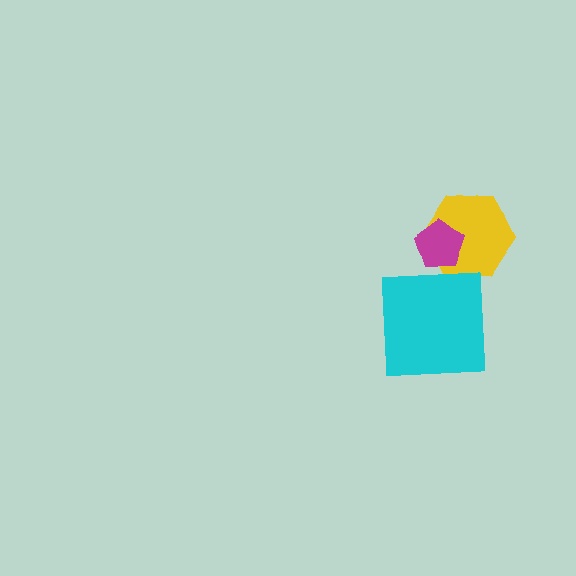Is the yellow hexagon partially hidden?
Yes, it is partially covered by another shape.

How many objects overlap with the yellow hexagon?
1 object overlaps with the yellow hexagon.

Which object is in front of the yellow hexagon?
The magenta pentagon is in front of the yellow hexagon.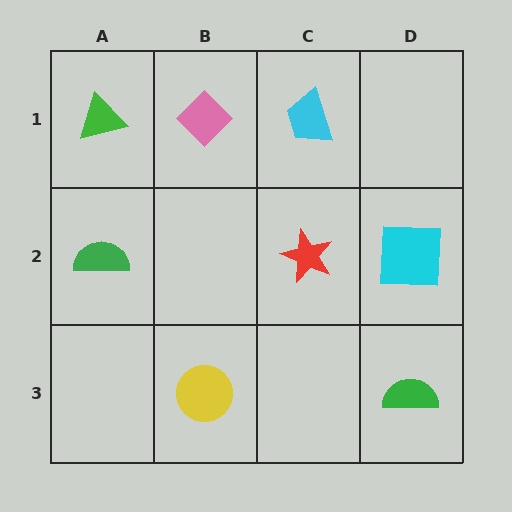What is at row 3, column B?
A yellow circle.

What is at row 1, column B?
A pink diamond.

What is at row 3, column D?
A green semicircle.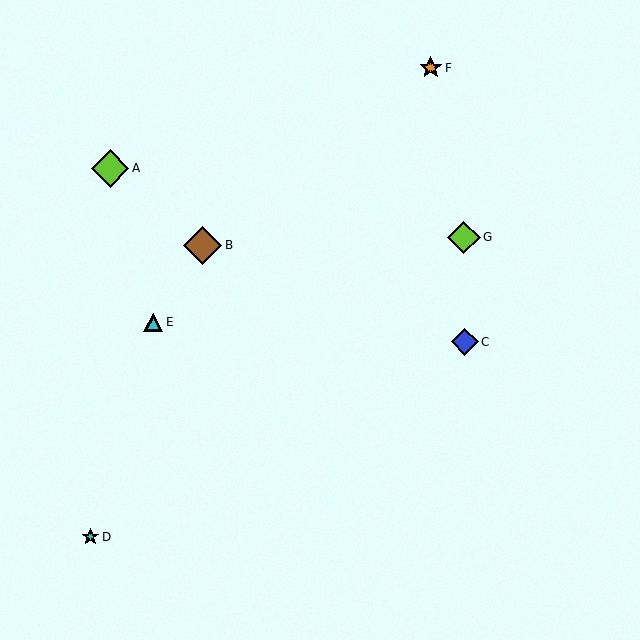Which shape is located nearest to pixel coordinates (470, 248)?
The lime diamond (labeled G) at (464, 237) is nearest to that location.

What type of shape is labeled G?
Shape G is a lime diamond.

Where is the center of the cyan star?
The center of the cyan star is at (90, 537).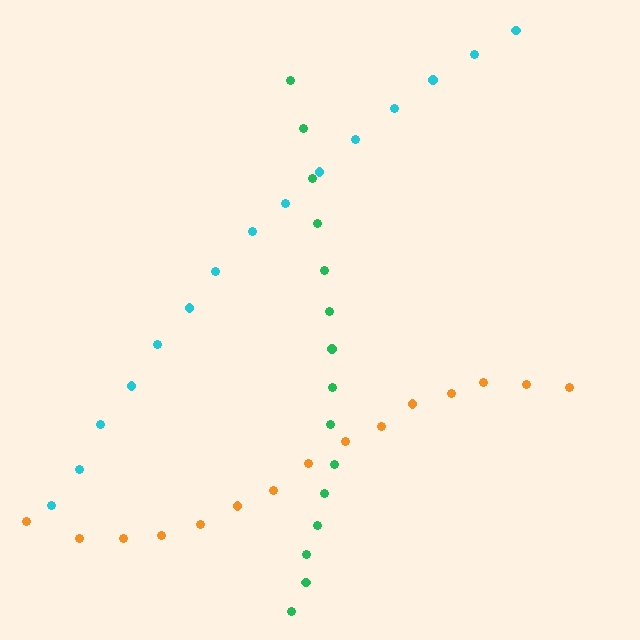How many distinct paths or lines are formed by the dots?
There are 3 distinct paths.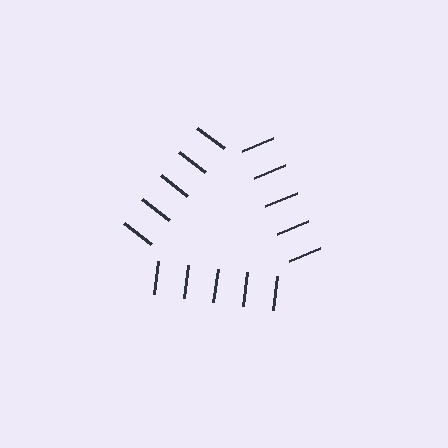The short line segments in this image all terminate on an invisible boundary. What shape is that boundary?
An illusory triangle — the line segments terminate on its edges but no continuous stroke is drawn.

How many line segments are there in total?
15 — 5 along each of the 3 edges.